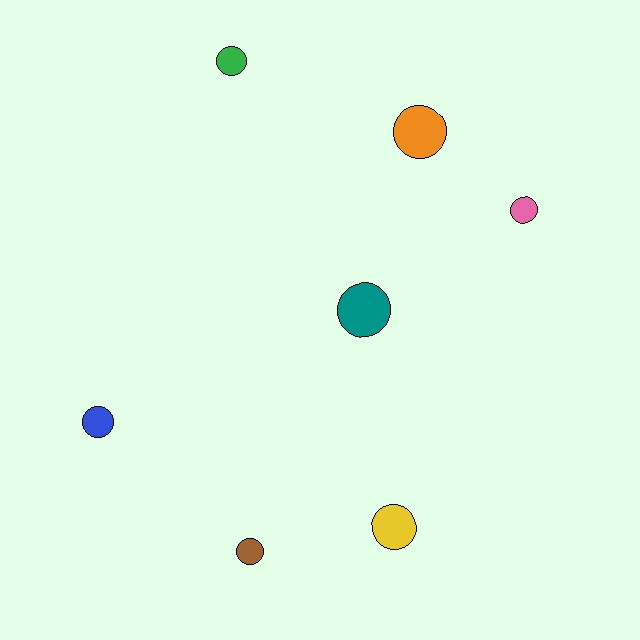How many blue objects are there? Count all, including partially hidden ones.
There is 1 blue object.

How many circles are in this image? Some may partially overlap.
There are 7 circles.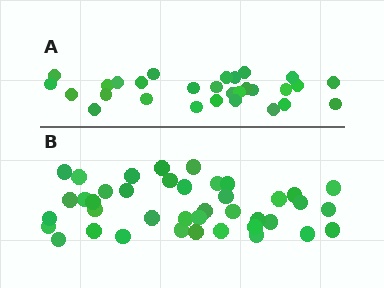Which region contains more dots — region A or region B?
Region B (the bottom region) has more dots.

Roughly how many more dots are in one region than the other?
Region B has roughly 12 or so more dots than region A.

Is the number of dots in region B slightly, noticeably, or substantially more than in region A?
Region B has noticeably more, but not dramatically so. The ratio is roughly 1.4 to 1.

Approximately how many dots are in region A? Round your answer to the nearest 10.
About 30 dots. (The exact count is 29, which rounds to 30.)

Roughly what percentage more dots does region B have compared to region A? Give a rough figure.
About 40% more.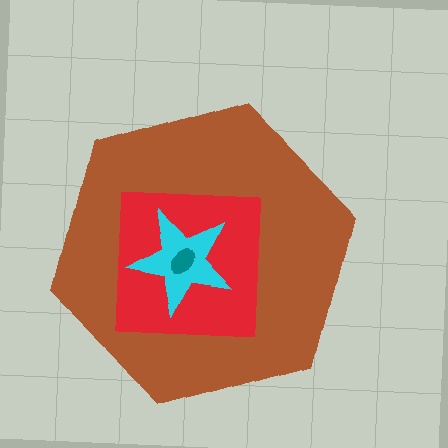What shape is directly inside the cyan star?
The teal ellipse.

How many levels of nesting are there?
4.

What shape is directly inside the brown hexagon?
The red square.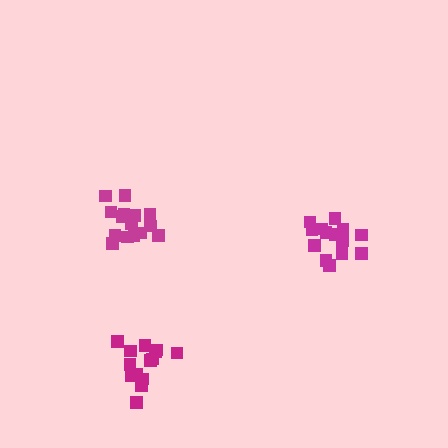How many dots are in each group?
Group 1: 14 dots, Group 2: 15 dots, Group 3: 14 dots (43 total).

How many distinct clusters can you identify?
There are 3 distinct clusters.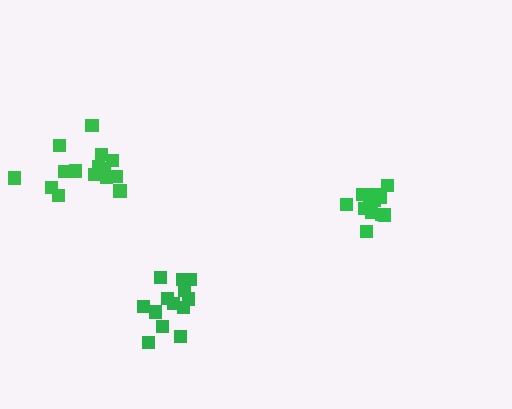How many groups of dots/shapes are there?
There are 3 groups.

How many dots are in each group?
Group 1: 13 dots, Group 2: 12 dots, Group 3: 17 dots (42 total).